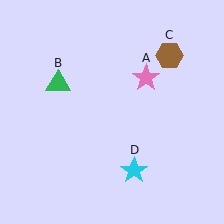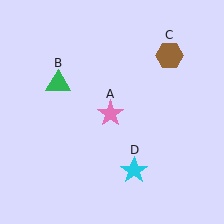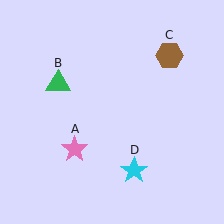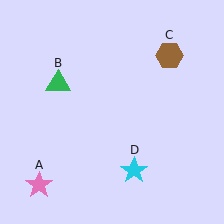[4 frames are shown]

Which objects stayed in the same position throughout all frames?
Green triangle (object B) and brown hexagon (object C) and cyan star (object D) remained stationary.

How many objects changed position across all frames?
1 object changed position: pink star (object A).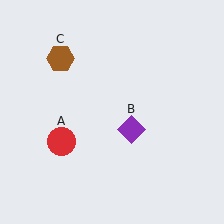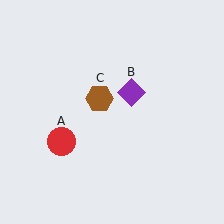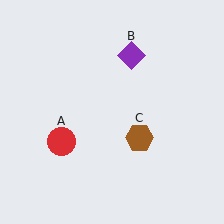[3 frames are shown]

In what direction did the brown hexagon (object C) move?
The brown hexagon (object C) moved down and to the right.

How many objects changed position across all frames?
2 objects changed position: purple diamond (object B), brown hexagon (object C).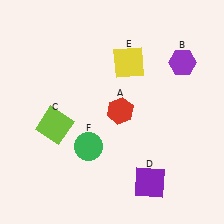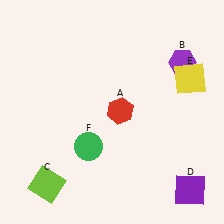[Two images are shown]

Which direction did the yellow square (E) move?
The yellow square (E) moved right.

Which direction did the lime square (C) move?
The lime square (C) moved down.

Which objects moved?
The objects that moved are: the lime square (C), the purple square (D), the yellow square (E).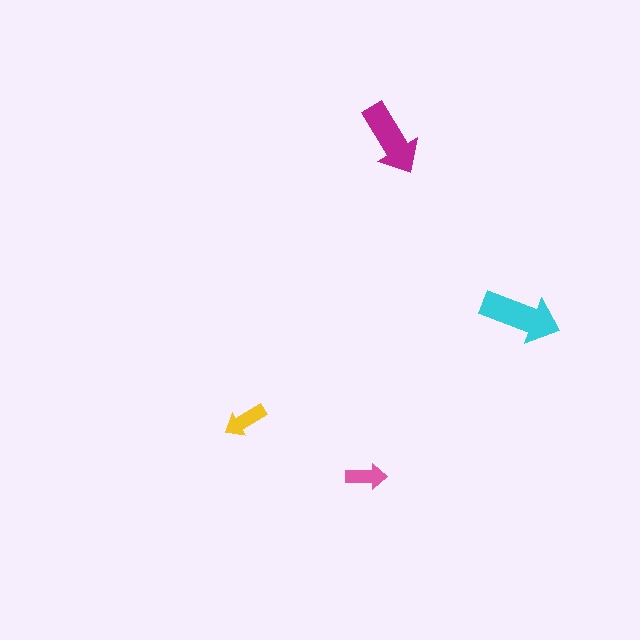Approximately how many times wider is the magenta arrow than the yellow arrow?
About 1.5 times wider.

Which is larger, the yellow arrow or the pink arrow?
The yellow one.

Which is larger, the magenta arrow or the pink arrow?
The magenta one.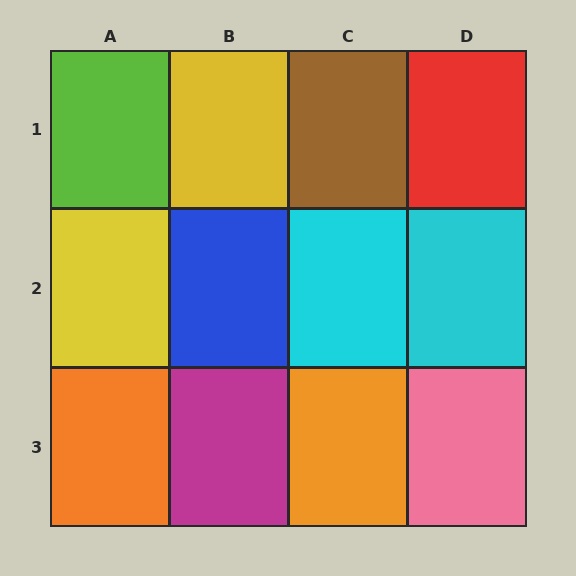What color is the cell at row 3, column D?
Pink.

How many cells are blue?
1 cell is blue.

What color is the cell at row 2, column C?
Cyan.